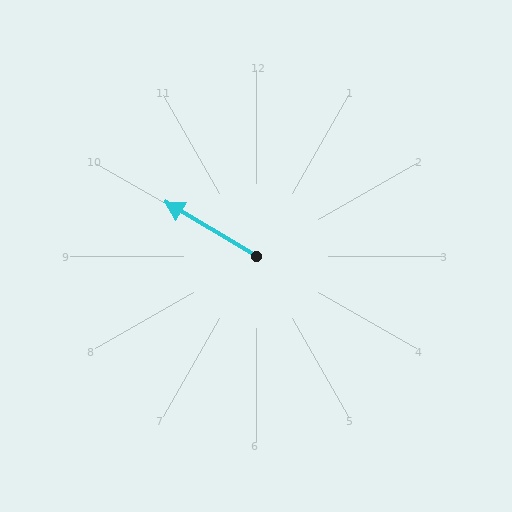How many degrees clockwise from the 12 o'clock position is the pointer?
Approximately 301 degrees.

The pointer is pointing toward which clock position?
Roughly 10 o'clock.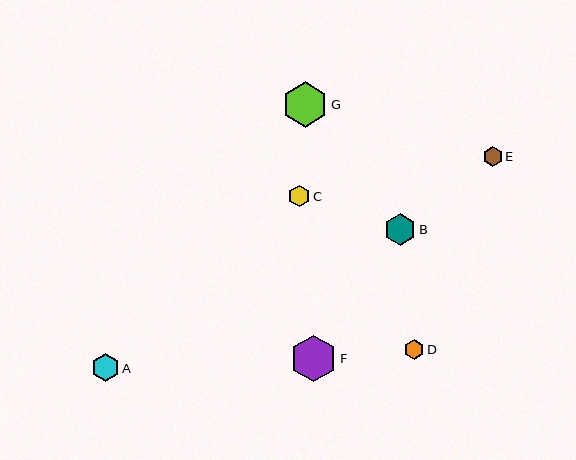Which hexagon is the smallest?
Hexagon D is the smallest with a size of approximately 19 pixels.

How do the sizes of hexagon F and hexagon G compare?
Hexagon F and hexagon G are approximately the same size.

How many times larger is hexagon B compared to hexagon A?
Hexagon B is approximately 1.2 times the size of hexagon A.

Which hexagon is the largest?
Hexagon F is the largest with a size of approximately 46 pixels.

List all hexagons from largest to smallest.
From largest to smallest: F, G, B, A, C, E, D.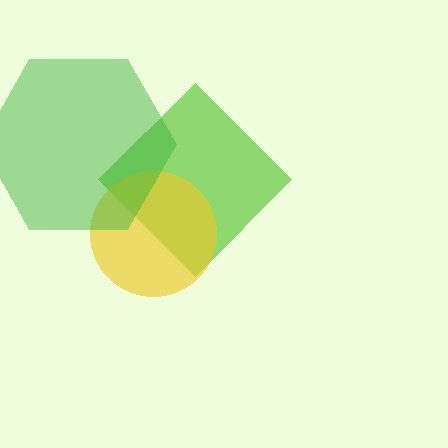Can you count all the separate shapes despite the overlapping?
Yes, there are 3 separate shapes.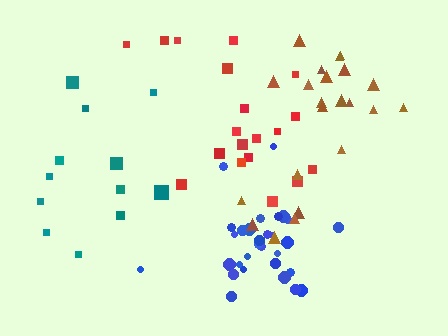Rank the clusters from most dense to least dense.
blue, brown, red, teal.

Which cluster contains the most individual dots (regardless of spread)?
Blue (31).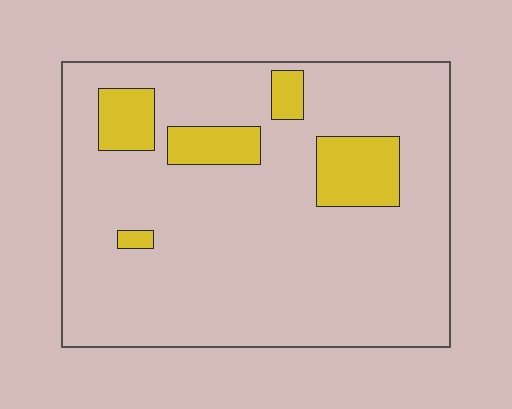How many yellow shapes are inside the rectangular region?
5.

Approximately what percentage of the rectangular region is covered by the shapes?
Approximately 15%.